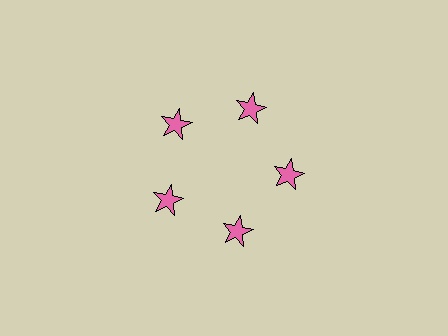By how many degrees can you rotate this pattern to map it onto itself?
The pattern maps onto itself every 72 degrees of rotation.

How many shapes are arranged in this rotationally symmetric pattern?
There are 5 shapes, arranged in 5 groups of 1.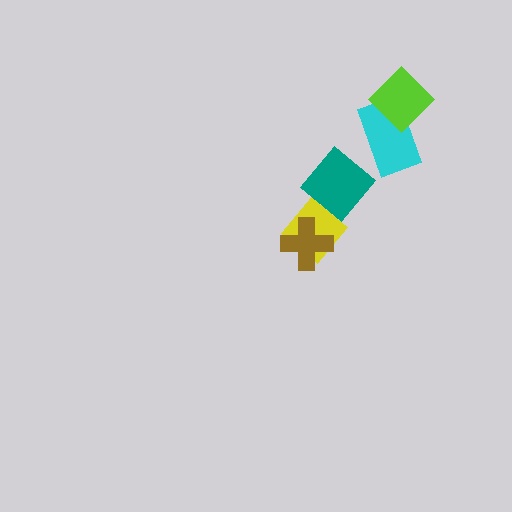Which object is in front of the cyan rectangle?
The lime diamond is in front of the cyan rectangle.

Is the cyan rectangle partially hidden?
Yes, it is partially covered by another shape.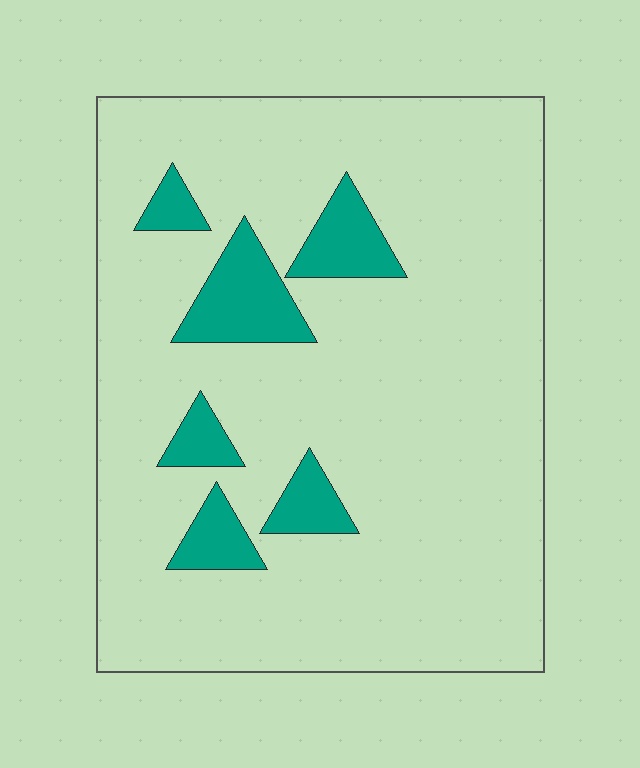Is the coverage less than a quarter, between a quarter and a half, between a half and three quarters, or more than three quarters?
Less than a quarter.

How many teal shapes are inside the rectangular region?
6.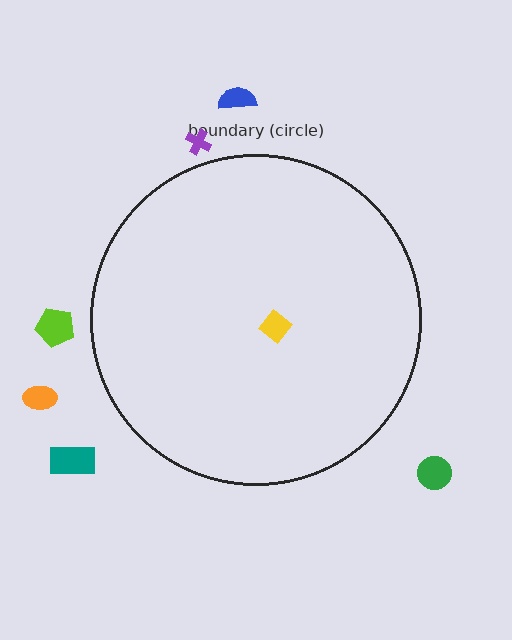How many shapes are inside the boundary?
1 inside, 6 outside.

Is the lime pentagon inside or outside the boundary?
Outside.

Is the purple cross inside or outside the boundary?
Outside.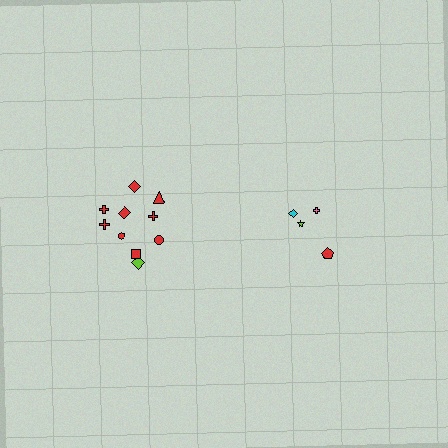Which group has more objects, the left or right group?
The left group.